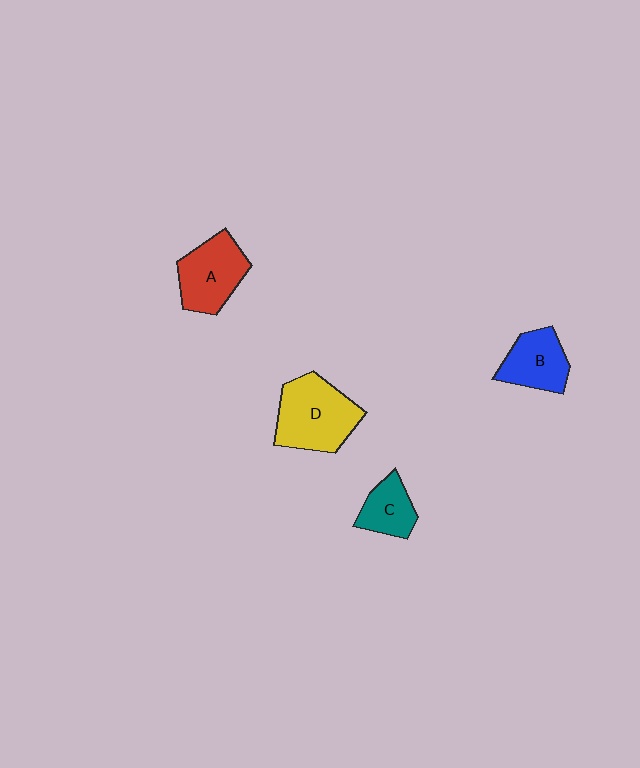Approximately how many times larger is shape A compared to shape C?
Approximately 1.6 times.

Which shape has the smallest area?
Shape C (teal).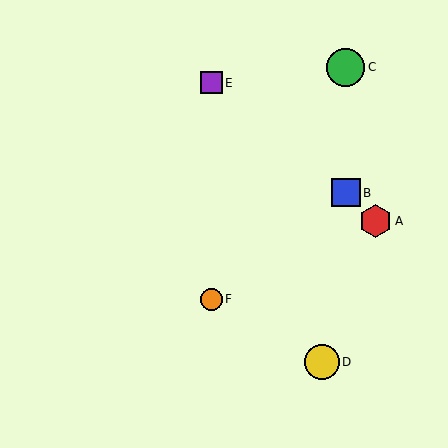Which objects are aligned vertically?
Objects E, F are aligned vertically.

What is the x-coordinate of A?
Object A is at x≈376.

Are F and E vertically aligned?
Yes, both are at x≈211.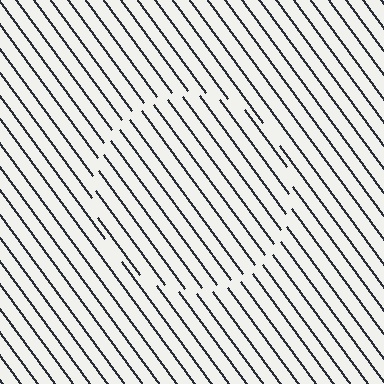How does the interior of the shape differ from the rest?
The interior of the shape contains the same grating, shifted by half a period — the contour is defined by the phase discontinuity where line-ends from the inner and outer gratings abut.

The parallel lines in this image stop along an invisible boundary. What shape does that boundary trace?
An illusory circle. The interior of the shape contains the same grating, shifted by half a period — the contour is defined by the phase discontinuity where line-ends from the inner and outer gratings abut.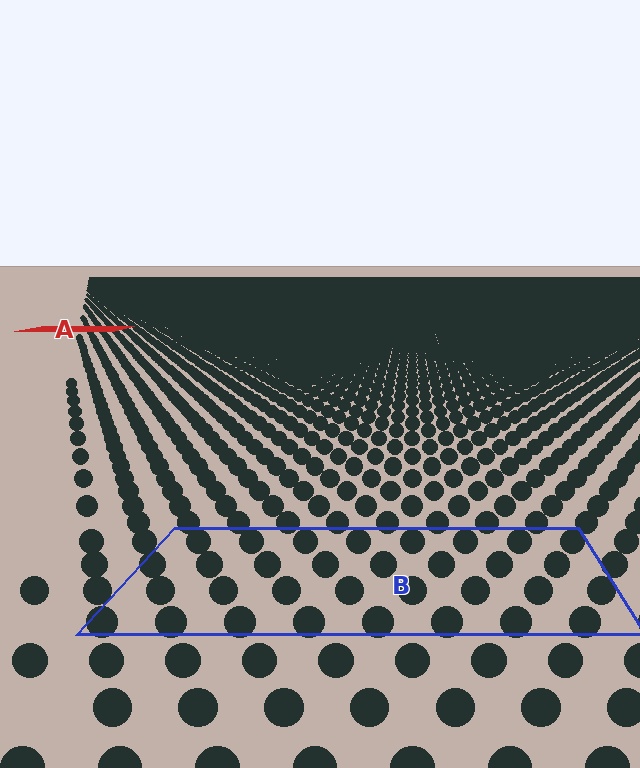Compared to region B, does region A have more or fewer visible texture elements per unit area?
Region A has more texture elements per unit area — they are packed more densely because it is farther away.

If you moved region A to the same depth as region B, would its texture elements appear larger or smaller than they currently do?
They would appear larger. At a closer depth, the same texture elements are projected at a bigger on-screen size.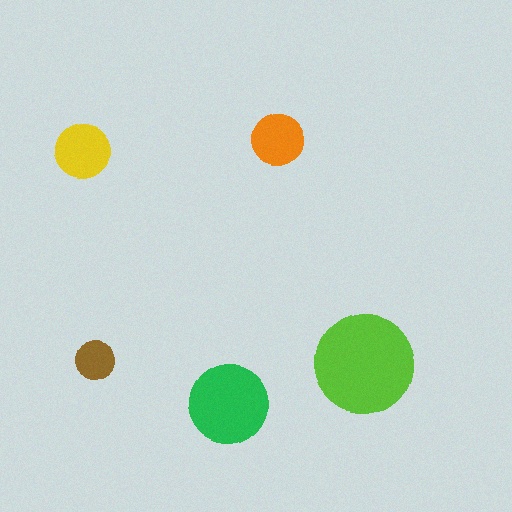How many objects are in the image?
There are 5 objects in the image.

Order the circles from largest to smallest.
the lime one, the green one, the yellow one, the orange one, the brown one.